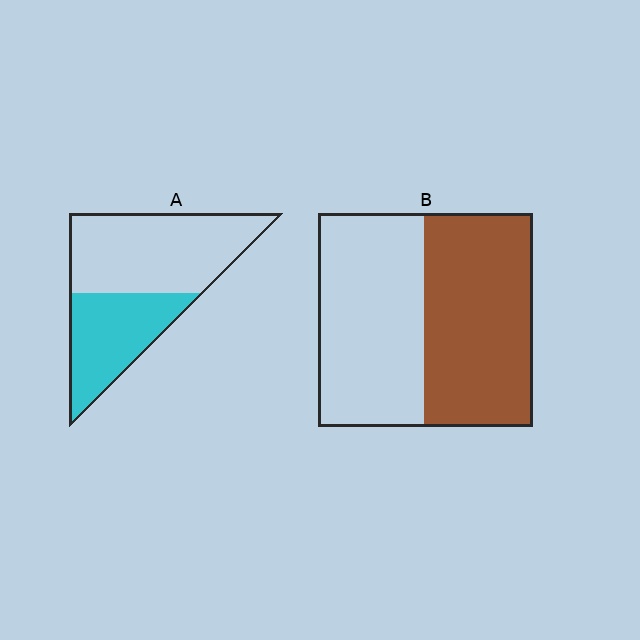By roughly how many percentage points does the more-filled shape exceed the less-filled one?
By roughly 10 percentage points (B over A).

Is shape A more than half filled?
No.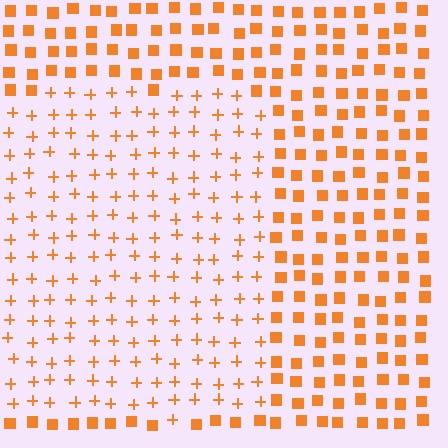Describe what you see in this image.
The image is filled with small orange elements arranged in a uniform grid. A rectangle-shaped region contains plus signs, while the surrounding area contains squares. The boundary is defined purely by the change in element shape.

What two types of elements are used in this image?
The image uses plus signs inside the rectangle region and squares outside it.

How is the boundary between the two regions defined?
The boundary is defined by a change in element shape: plus signs inside vs. squares outside. All elements share the same color and spacing.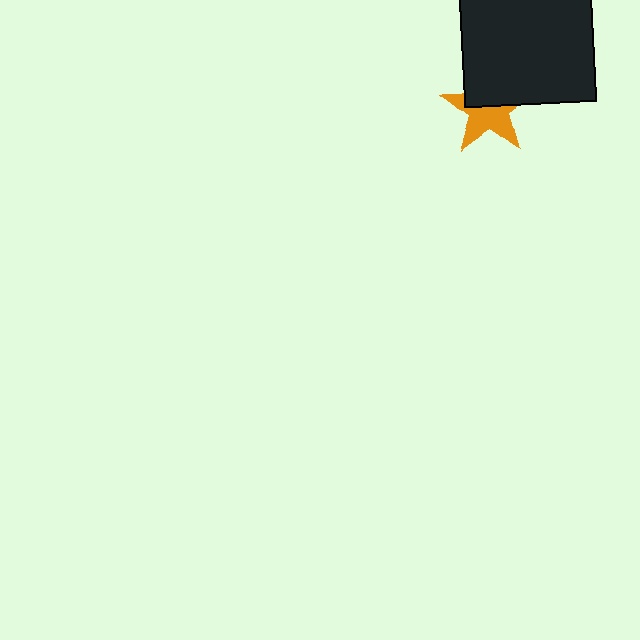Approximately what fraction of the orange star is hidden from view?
Roughly 43% of the orange star is hidden behind the black square.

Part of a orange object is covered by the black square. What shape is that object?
It is a star.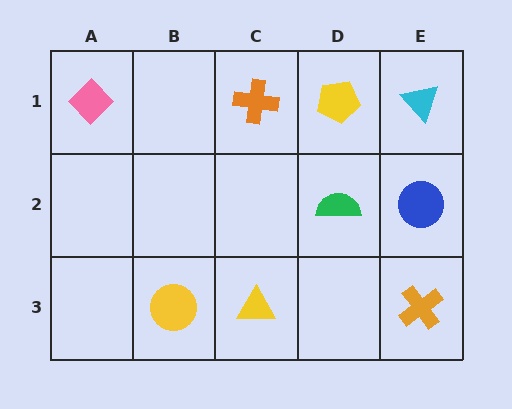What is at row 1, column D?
A yellow pentagon.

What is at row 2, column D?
A green semicircle.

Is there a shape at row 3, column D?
No, that cell is empty.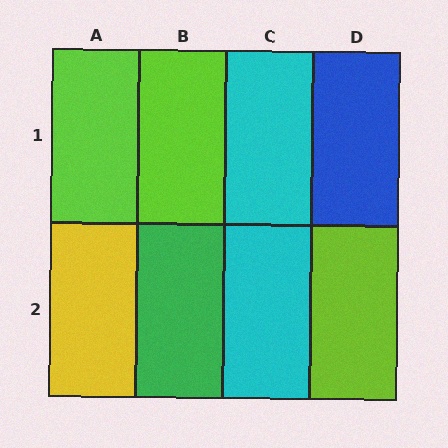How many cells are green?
1 cell is green.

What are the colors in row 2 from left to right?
Yellow, green, cyan, lime.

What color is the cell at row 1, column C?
Cyan.